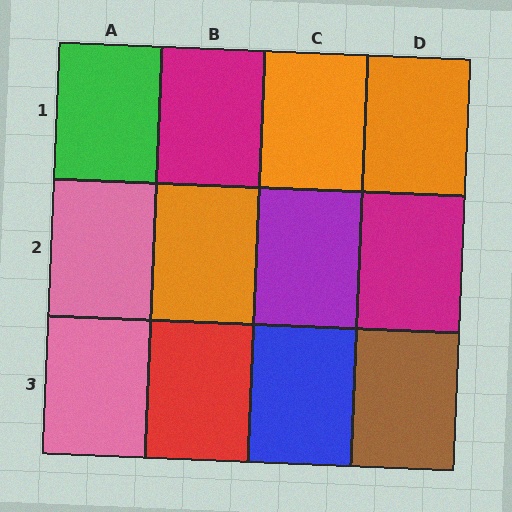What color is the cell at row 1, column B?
Magenta.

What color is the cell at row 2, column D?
Magenta.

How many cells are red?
1 cell is red.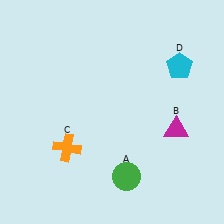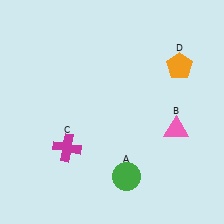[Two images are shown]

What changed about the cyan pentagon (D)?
In Image 1, D is cyan. In Image 2, it changed to orange.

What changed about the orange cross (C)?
In Image 1, C is orange. In Image 2, it changed to magenta.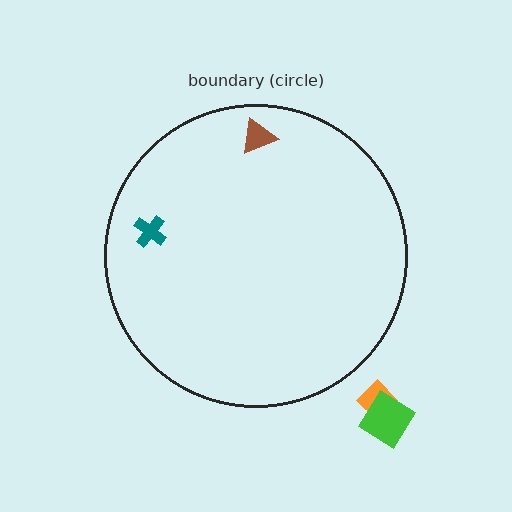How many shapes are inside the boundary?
2 inside, 2 outside.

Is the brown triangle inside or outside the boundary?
Inside.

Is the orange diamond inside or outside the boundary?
Outside.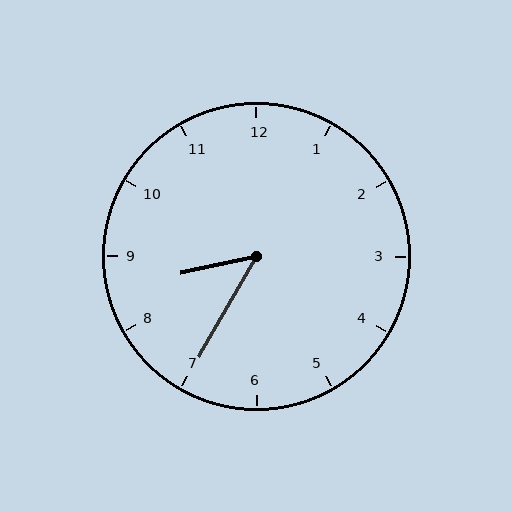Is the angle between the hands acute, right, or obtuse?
It is acute.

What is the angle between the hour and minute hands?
Approximately 48 degrees.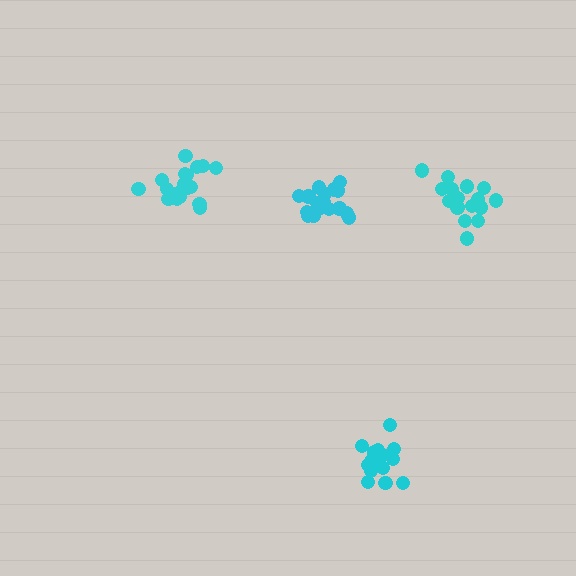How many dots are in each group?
Group 1: 18 dots, Group 2: 16 dots, Group 3: 16 dots, Group 4: 18 dots (68 total).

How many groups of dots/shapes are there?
There are 4 groups.